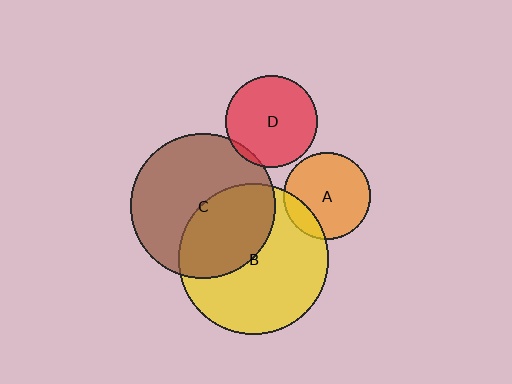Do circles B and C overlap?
Yes.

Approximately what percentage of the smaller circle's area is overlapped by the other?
Approximately 40%.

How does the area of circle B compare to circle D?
Approximately 2.7 times.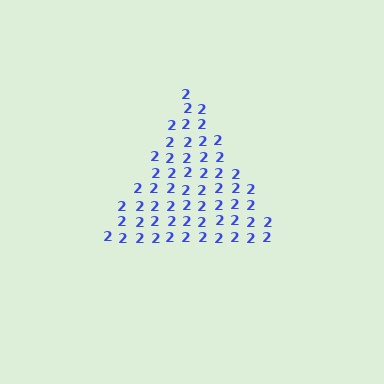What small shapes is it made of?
It is made of small digit 2's.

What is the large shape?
The large shape is a triangle.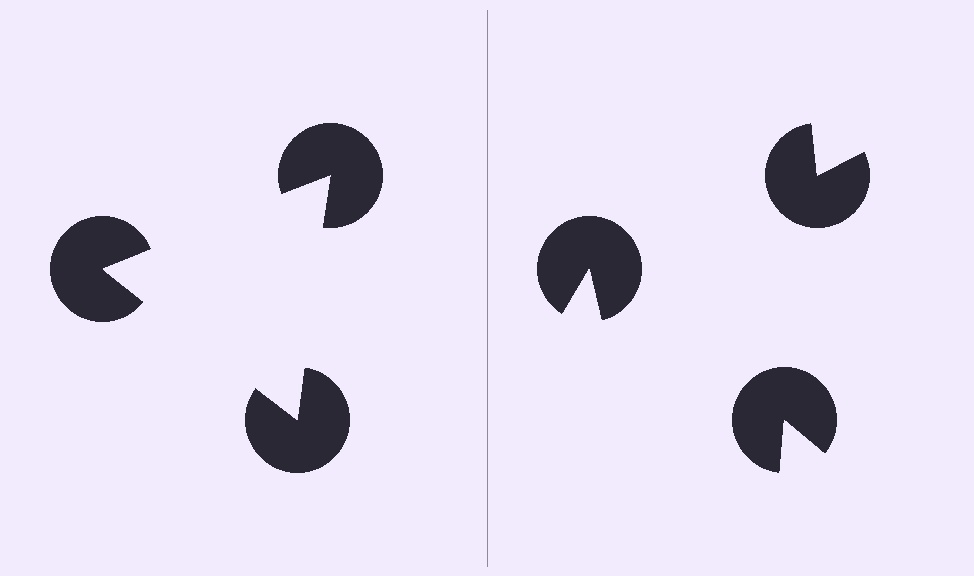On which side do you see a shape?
An illusory triangle appears on the left side. On the right side the wedge cuts are rotated, so no coherent shape forms.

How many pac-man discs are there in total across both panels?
6 — 3 on each side.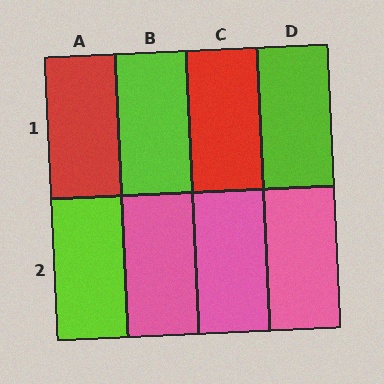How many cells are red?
2 cells are red.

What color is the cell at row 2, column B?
Pink.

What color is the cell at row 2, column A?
Lime.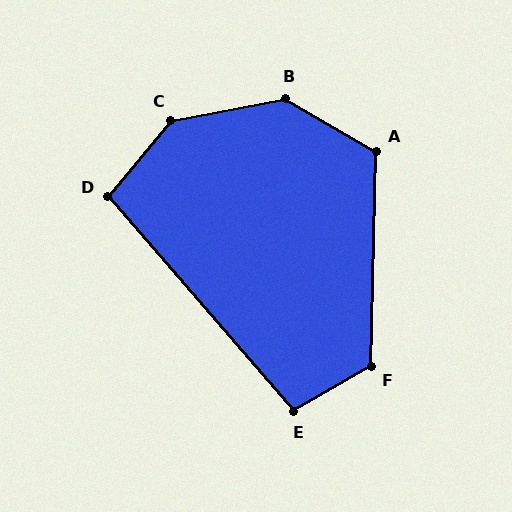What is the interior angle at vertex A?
Approximately 118 degrees (obtuse).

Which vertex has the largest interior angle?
C, at approximately 141 degrees.